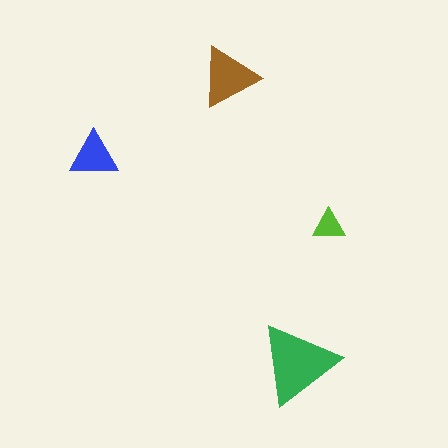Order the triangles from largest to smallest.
the green one, the brown one, the blue one, the lime one.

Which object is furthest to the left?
The blue triangle is leftmost.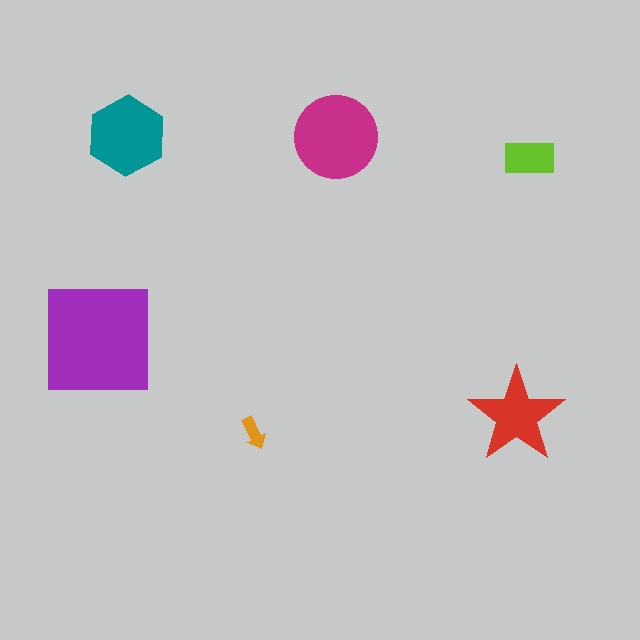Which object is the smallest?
The orange arrow.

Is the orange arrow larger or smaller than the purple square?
Smaller.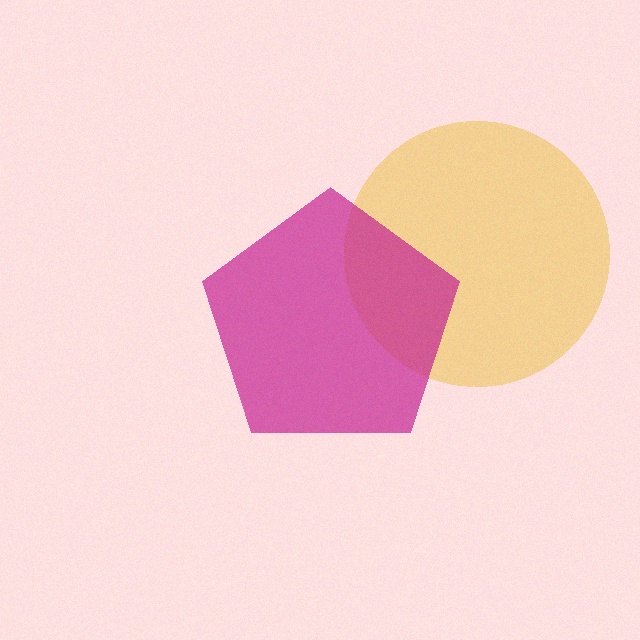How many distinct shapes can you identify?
There are 2 distinct shapes: a yellow circle, a magenta pentagon.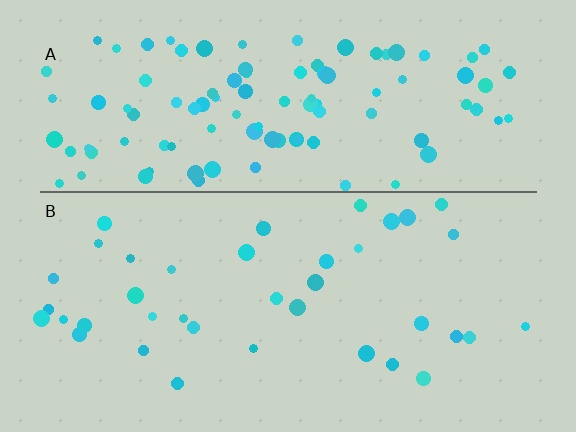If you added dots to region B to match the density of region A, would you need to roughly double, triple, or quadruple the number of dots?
Approximately triple.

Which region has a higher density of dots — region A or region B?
A (the top).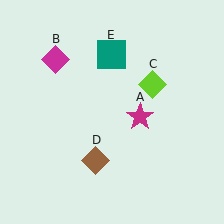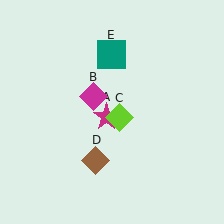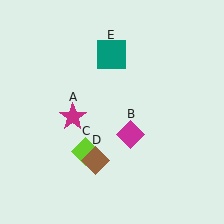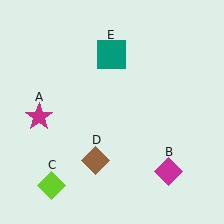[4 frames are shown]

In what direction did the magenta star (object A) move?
The magenta star (object A) moved left.